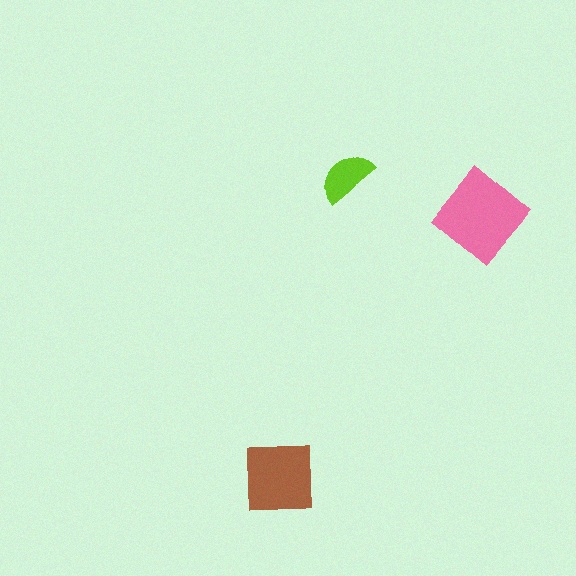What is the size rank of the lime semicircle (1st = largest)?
3rd.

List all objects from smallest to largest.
The lime semicircle, the brown square, the pink diamond.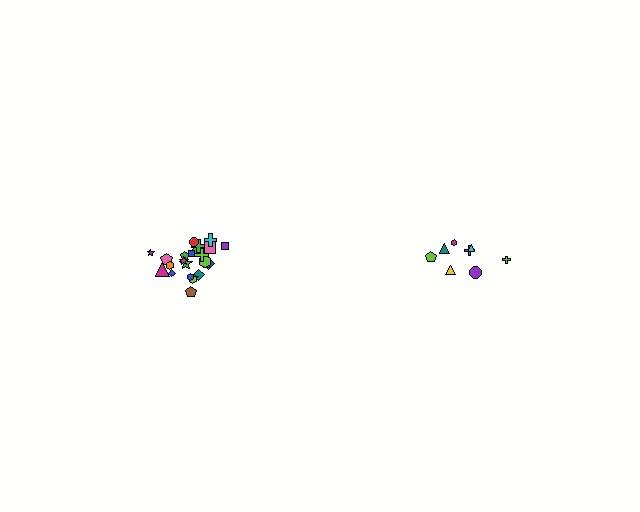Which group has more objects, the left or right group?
The left group.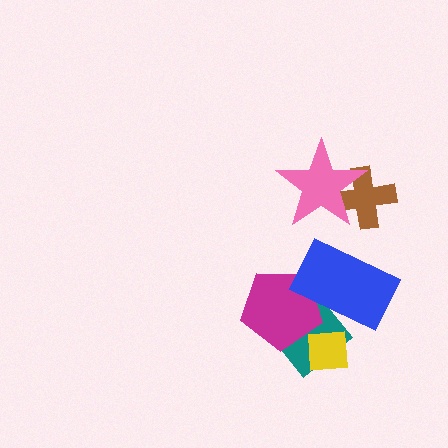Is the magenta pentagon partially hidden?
Yes, it is partially covered by another shape.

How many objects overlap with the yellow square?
1 object overlaps with the yellow square.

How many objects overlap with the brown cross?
1 object overlaps with the brown cross.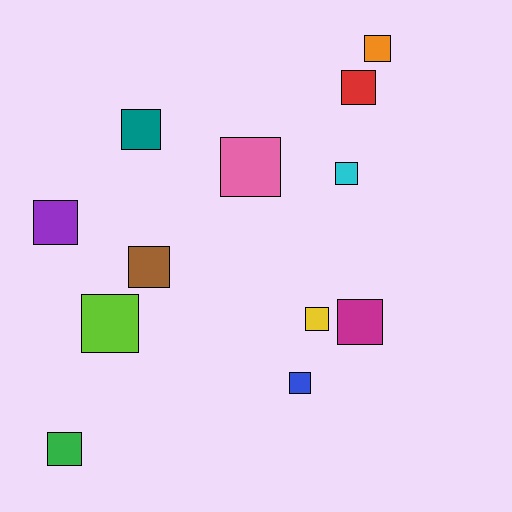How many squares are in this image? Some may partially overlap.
There are 12 squares.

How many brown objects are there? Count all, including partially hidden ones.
There is 1 brown object.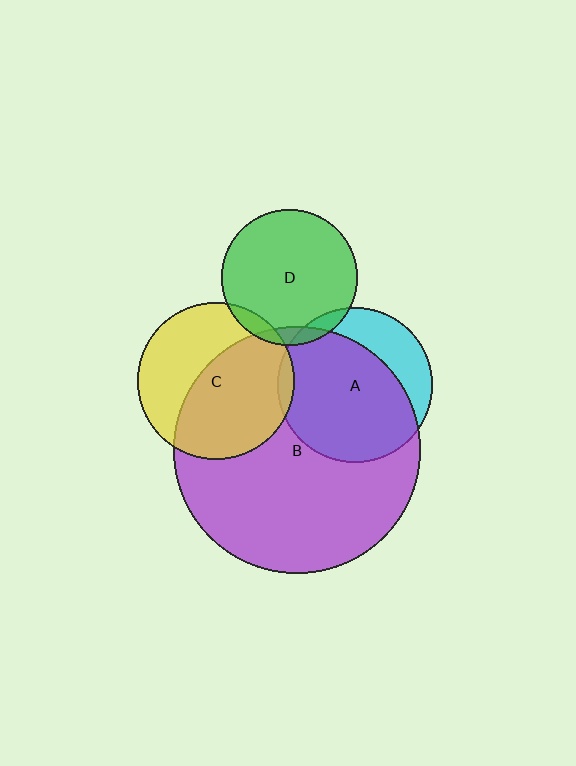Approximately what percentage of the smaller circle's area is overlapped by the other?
Approximately 5%.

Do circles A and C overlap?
Yes.